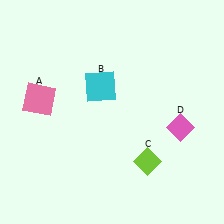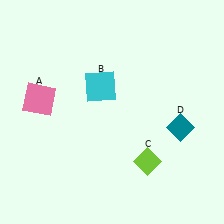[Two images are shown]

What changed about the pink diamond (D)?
In Image 1, D is pink. In Image 2, it changed to teal.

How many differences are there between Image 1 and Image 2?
There is 1 difference between the two images.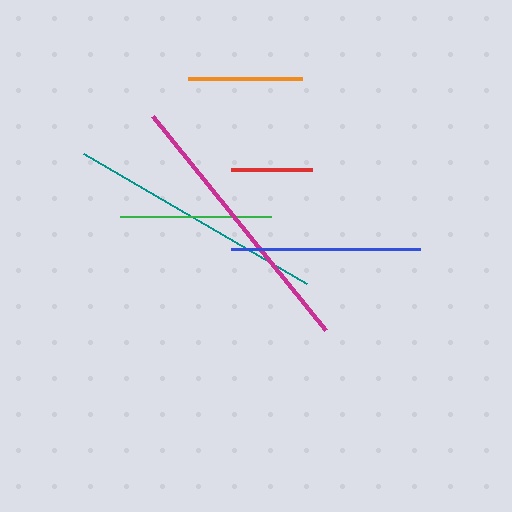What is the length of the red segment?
The red segment is approximately 82 pixels long.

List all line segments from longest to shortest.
From longest to shortest: magenta, teal, blue, green, orange, red.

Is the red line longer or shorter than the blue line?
The blue line is longer than the red line.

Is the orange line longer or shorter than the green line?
The green line is longer than the orange line.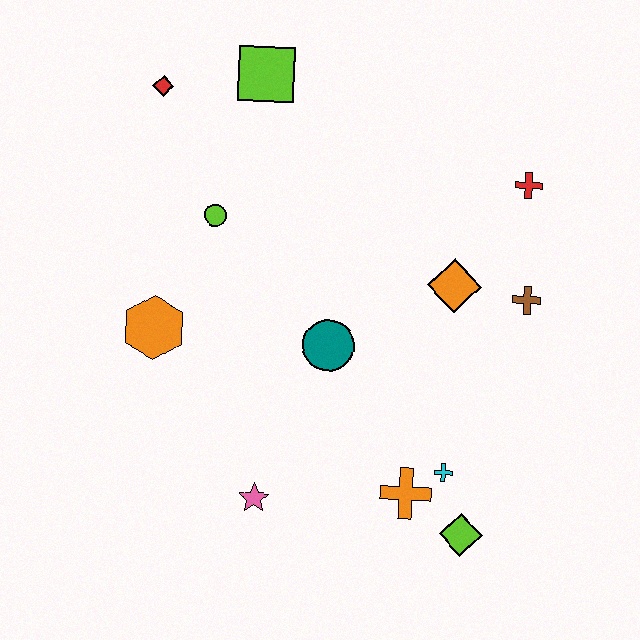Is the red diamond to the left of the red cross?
Yes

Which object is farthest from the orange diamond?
The red diamond is farthest from the orange diamond.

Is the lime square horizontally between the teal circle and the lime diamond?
No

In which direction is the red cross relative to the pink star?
The red cross is above the pink star.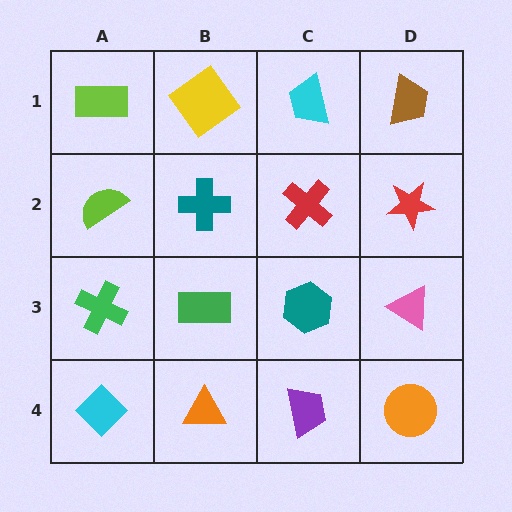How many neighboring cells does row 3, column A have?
3.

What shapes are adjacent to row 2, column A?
A lime rectangle (row 1, column A), a green cross (row 3, column A), a teal cross (row 2, column B).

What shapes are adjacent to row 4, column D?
A pink triangle (row 3, column D), a purple trapezoid (row 4, column C).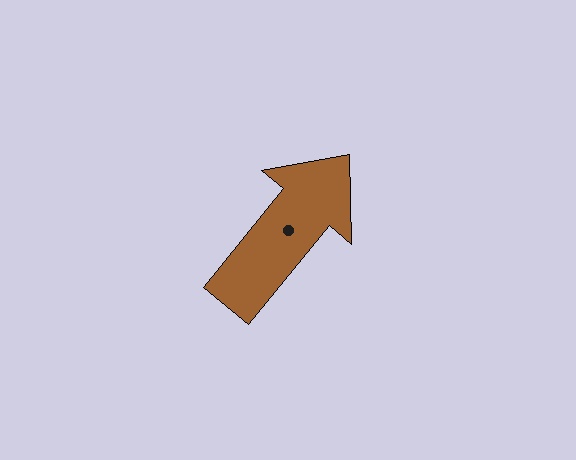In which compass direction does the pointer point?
Northeast.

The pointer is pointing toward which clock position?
Roughly 1 o'clock.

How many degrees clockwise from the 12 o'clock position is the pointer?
Approximately 39 degrees.